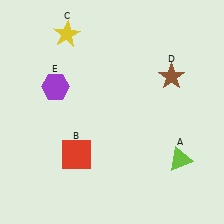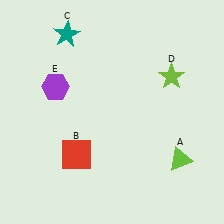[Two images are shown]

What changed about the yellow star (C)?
In Image 1, C is yellow. In Image 2, it changed to teal.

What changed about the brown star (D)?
In Image 1, D is brown. In Image 2, it changed to lime.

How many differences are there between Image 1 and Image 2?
There are 2 differences between the two images.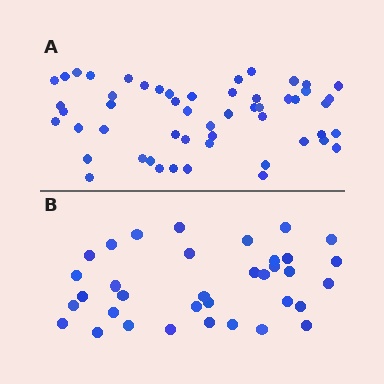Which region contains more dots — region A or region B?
Region A (the top region) has more dots.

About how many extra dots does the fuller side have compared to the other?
Region A has approximately 20 more dots than region B.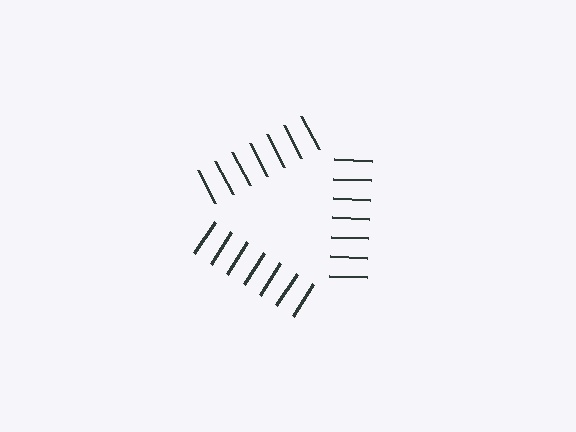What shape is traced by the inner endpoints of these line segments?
An illusory triangle — the line segments terminate on its edges but no continuous stroke is drawn.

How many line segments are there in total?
21 — 7 along each of the 3 edges.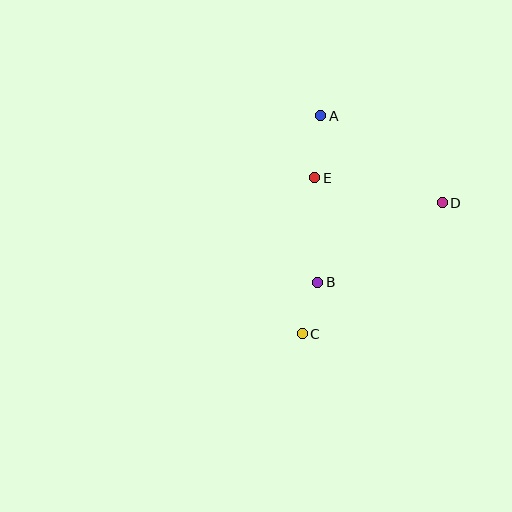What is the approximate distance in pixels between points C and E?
The distance between C and E is approximately 157 pixels.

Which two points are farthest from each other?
Points A and C are farthest from each other.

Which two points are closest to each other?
Points B and C are closest to each other.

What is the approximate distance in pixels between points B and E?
The distance between B and E is approximately 105 pixels.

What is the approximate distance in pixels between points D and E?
The distance between D and E is approximately 130 pixels.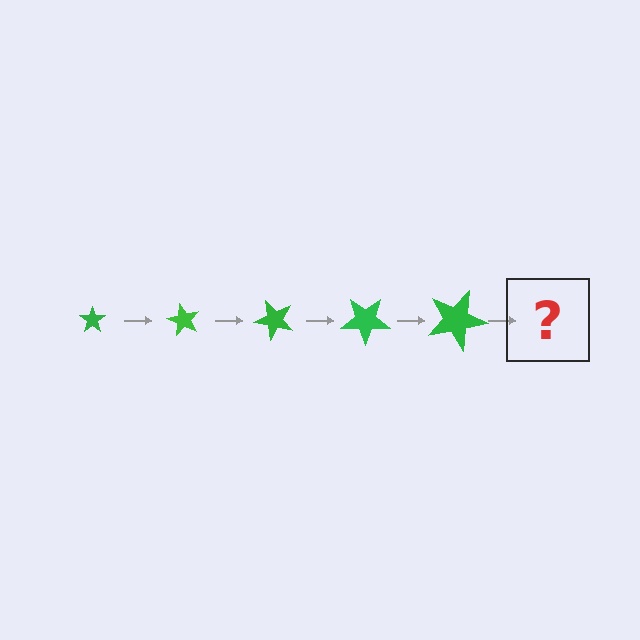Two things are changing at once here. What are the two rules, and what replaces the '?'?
The two rules are that the star grows larger each step and it rotates 60 degrees each step. The '?' should be a star, larger than the previous one and rotated 300 degrees from the start.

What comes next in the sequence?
The next element should be a star, larger than the previous one and rotated 300 degrees from the start.